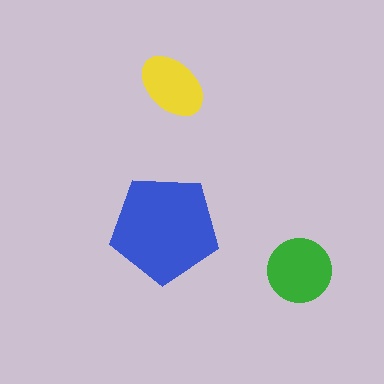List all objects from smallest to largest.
The yellow ellipse, the green circle, the blue pentagon.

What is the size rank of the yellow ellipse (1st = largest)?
3rd.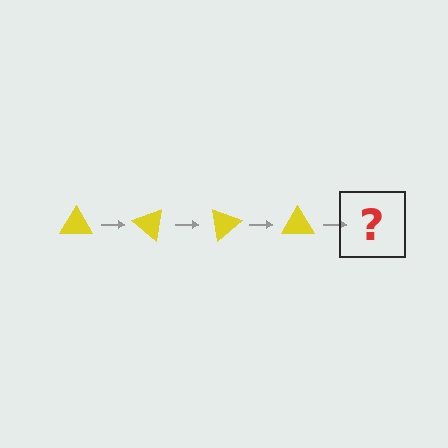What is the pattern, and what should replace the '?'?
The pattern is that the triangle rotates 40 degrees each step. The '?' should be a yellow triangle rotated 160 degrees.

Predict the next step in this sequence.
The next step is a yellow triangle rotated 160 degrees.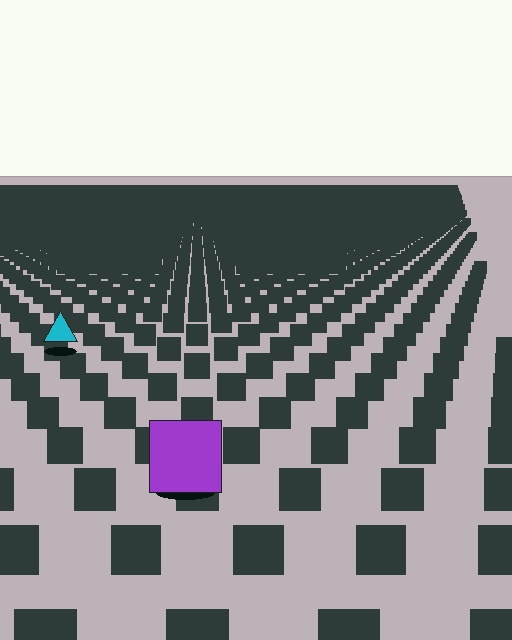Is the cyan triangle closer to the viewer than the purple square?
No. The purple square is closer — you can tell from the texture gradient: the ground texture is coarser near it.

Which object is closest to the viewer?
The purple square is closest. The texture marks near it are larger and more spread out.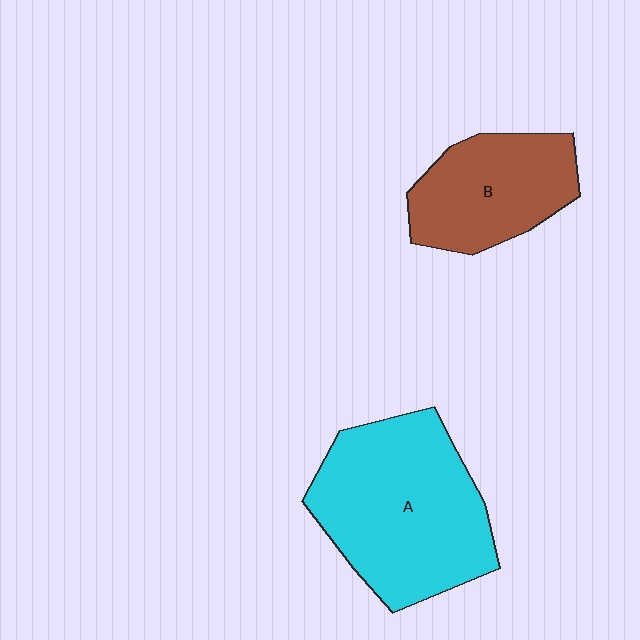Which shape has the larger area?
Shape A (cyan).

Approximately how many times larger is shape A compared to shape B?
Approximately 1.6 times.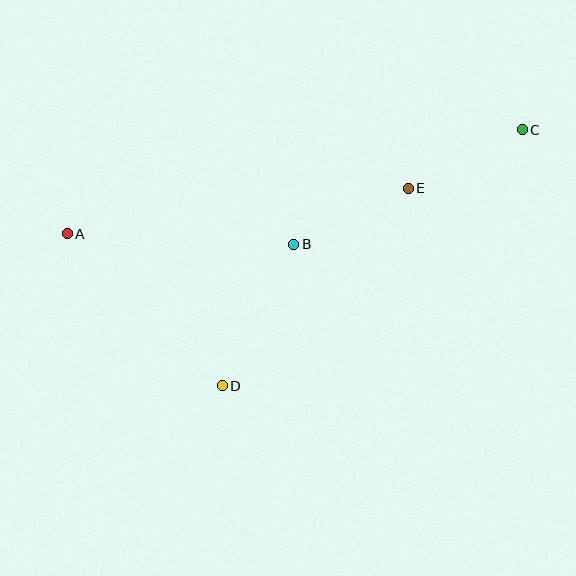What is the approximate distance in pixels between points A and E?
The distance between A and E is approximately 344 pixels.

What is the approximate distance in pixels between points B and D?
The distance between B and D is approximately 159 pixels.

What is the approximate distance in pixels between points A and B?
The distance between A and B is approximately 227 pixels.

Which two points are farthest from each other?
Points A and C are farthest from each other.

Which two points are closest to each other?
Points B and E are closest to each other.